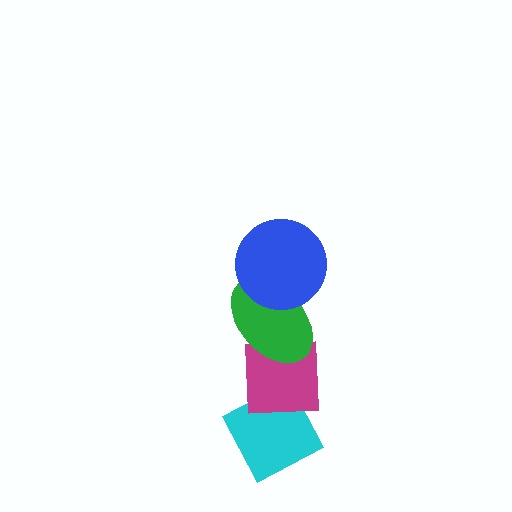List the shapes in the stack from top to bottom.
From top to bottom: the blue circle, the green ellipse, the magenta square, the cyan diamond.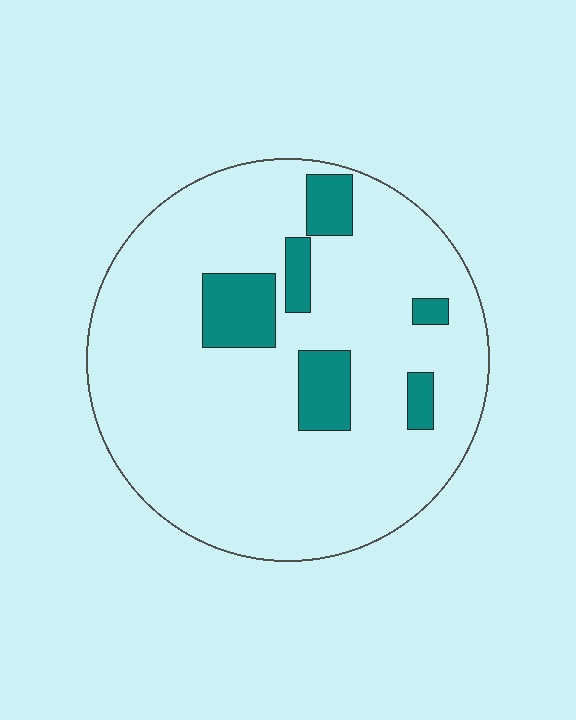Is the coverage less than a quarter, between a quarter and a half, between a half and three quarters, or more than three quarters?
Less than a quarter.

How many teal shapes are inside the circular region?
6.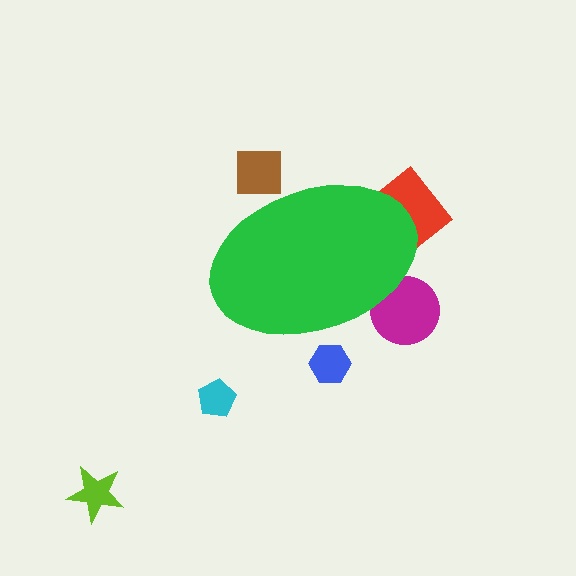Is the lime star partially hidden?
No, the lime star is fully visible.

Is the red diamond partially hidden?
Yes, the red diamond is partially hidden behind the green ellipse.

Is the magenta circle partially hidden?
Yes, the magenta circle is partially hidden behind the green ellipse.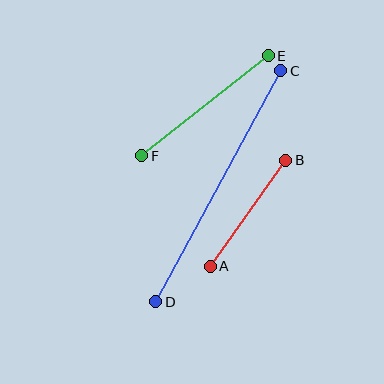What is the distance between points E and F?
The distance is approximately 161 pixels.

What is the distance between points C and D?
The distance is approximately 263 pixels.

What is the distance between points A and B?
The distance is approximately 130 pixels.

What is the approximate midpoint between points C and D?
The midpoint is at approximately (218, 186) pixels.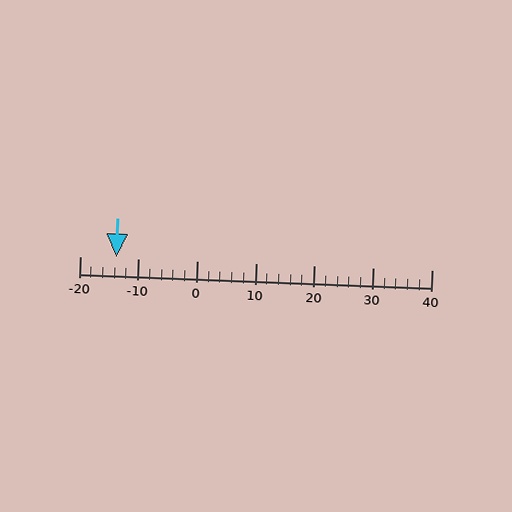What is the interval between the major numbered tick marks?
The major tick marks are spaced 10 units apart.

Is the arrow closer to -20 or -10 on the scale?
The arrow is closer to -10.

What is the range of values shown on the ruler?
The ruler shows values from -20 to 40.